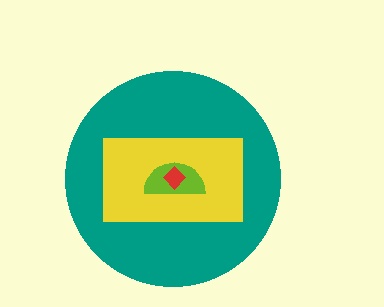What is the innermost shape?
The red diamond.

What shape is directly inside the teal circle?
The yellow rectangle.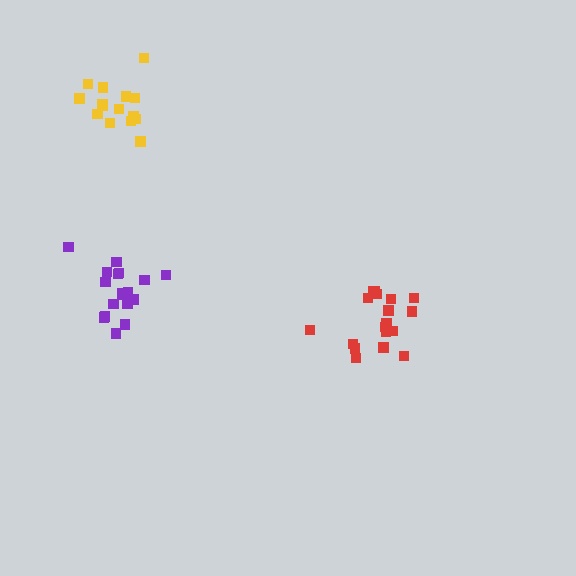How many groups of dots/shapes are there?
There are 3 groups.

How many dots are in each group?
Group 1: 18 dots, Group 2: 15 dots, Group 3: 18 dots (51 total).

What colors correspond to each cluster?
The clusters are colored: purple, yellow, red.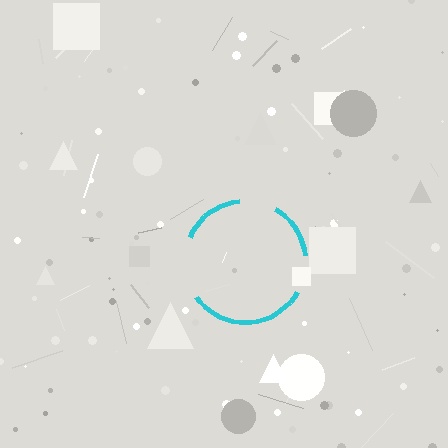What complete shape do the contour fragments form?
The contour fragments form a circle.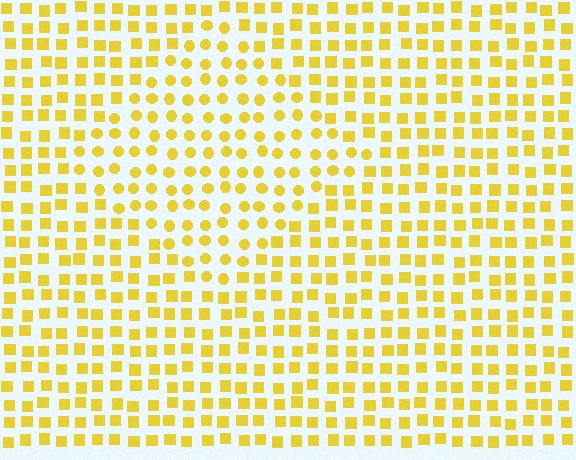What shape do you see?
I see a diamond.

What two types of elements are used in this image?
The image uses circles inside the diamond region and squares outside it.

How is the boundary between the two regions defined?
The boundary is defined by a change in element shape: circles inside vs. squares outside. All elements share the same color and spacing.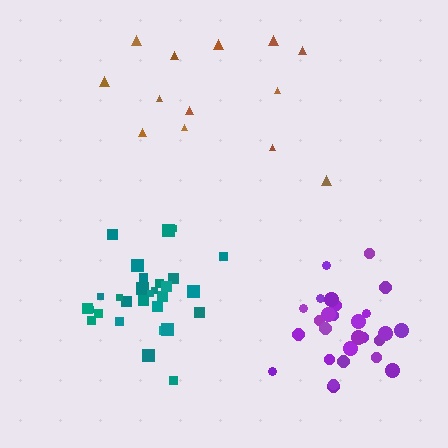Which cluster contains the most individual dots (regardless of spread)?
Teal (29).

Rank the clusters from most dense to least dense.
purple, teal, brown.